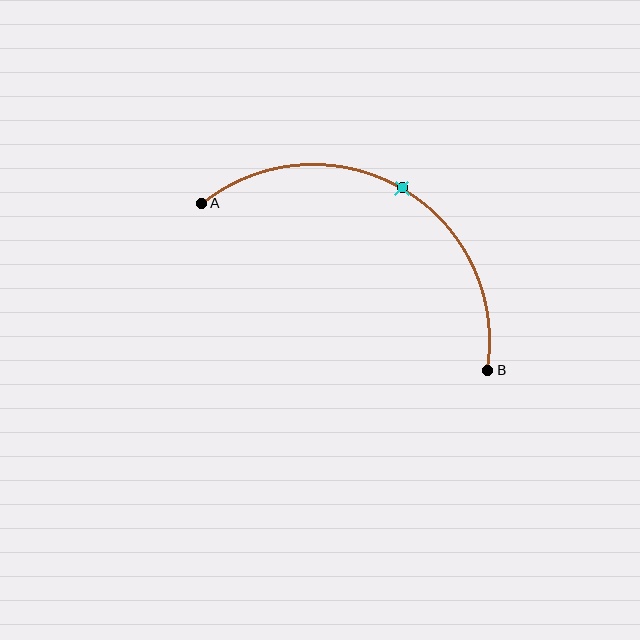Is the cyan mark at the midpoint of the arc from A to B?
Yes. The cyan mark lies on the arc at equal arc-length from both A and B — it is the arc midpoint.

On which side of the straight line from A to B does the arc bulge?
The arc bulges above the straight line connecting A and B.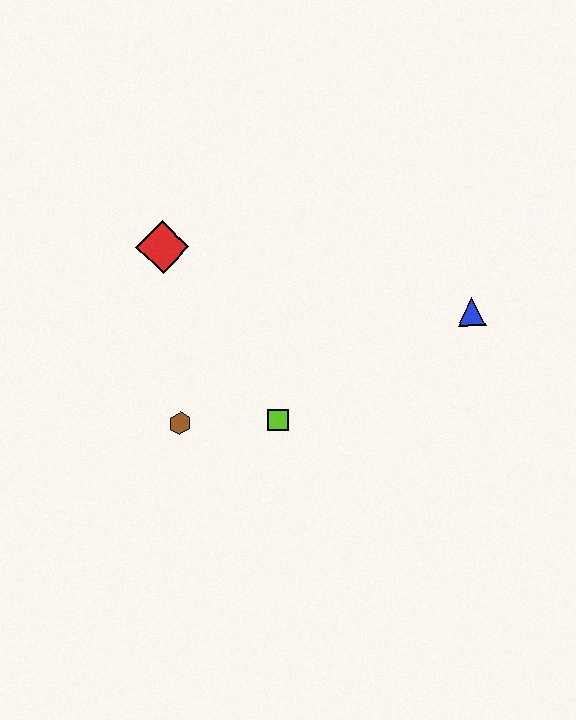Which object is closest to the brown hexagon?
The lime square is closest to the brown hexagon.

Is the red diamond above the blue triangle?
Yes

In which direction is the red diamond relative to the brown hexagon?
The red diamond is above the brown hexagon.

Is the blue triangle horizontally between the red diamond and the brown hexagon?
No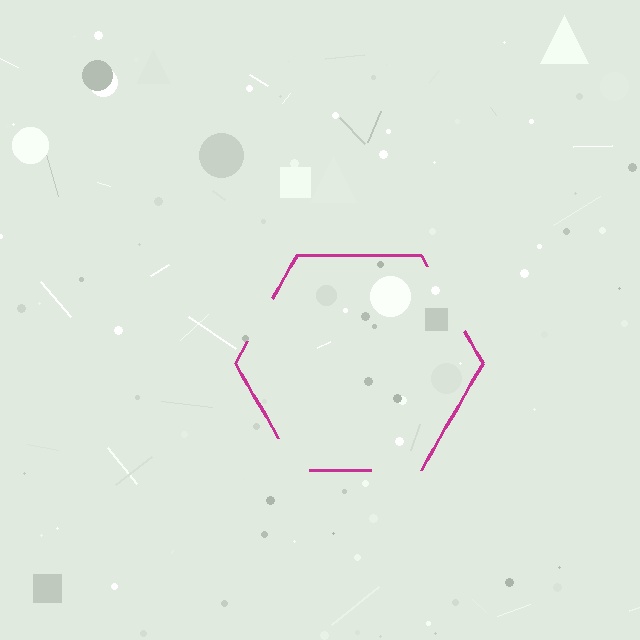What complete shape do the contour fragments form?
The contour fragments form a hexagon.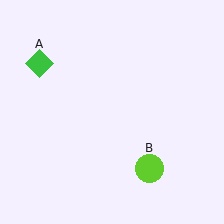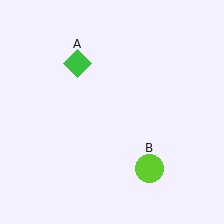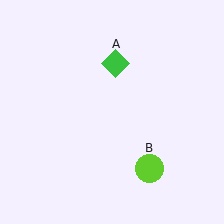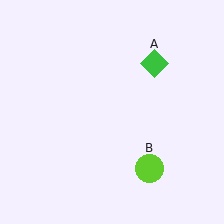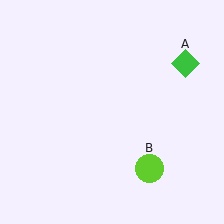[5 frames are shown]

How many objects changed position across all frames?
1 object changed position: green diamond (object A).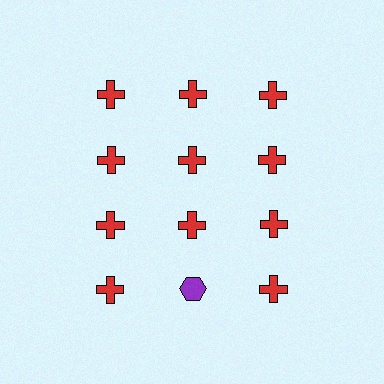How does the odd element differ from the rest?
It differs in both color (purple instead of red) and shape (hexagon instead of cross).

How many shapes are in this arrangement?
There are 12 shapes arranged in a grid pattern.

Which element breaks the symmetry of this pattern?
The purple hexagon in the fourth row, second from left column breaks the symmetry. All other shapes are red crosses.